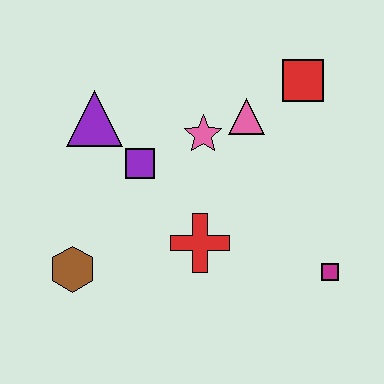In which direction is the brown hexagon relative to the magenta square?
The brown hexagon is to the left of the magenta square.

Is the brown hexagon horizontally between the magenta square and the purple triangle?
No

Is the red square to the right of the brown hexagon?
Yes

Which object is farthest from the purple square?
The magenta square is farthest from the purple square.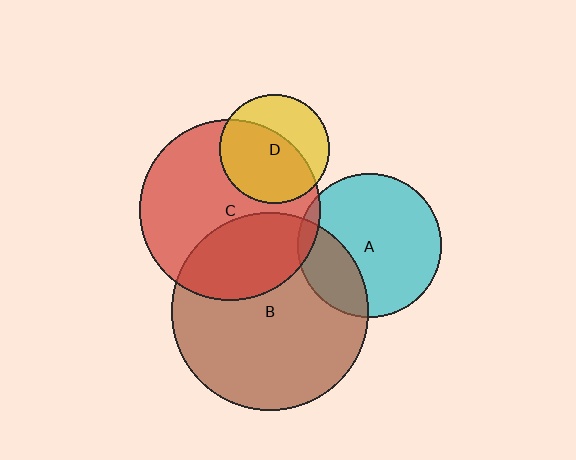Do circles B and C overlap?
Yes.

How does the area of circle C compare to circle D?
Approximately 2.7 times.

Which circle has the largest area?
Circle B (brown).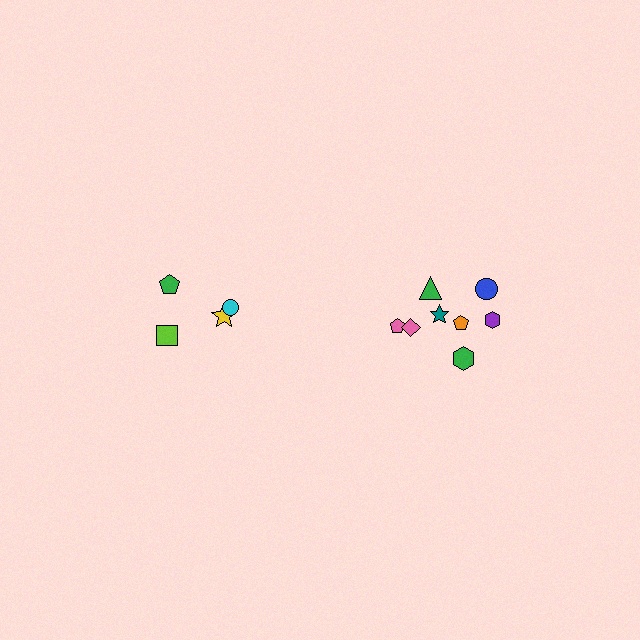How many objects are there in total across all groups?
There are 12 objects.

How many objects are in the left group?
There are 4 objects.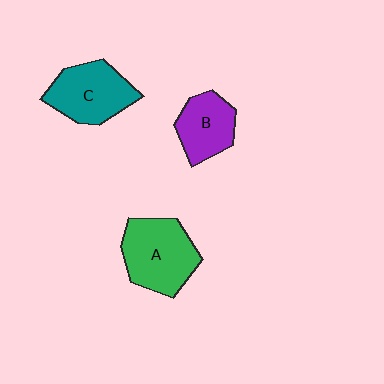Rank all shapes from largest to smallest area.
From largest to smallest: A (green), C (teal), B (purple).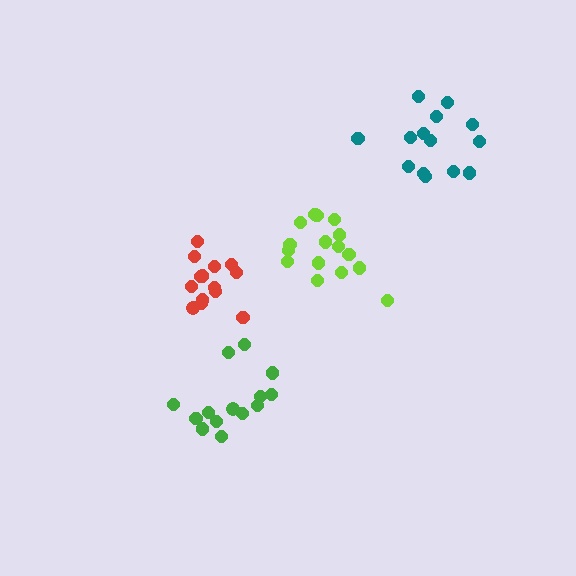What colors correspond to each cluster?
The clusters are colored: lime, red, green, teal.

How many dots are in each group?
Group 1: 16 dots, Group 2: 14 dots, Group 3: 14 dots, Group 4: 14 dots (58 total).